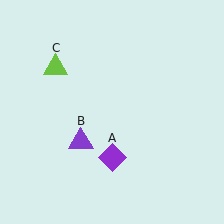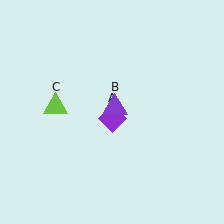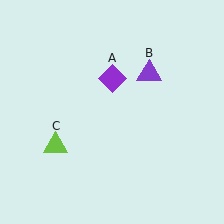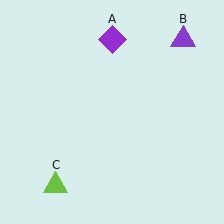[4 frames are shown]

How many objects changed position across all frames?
3 objects changed position: purple diamond (object A), purple triangle (object B), lime triangle (object C).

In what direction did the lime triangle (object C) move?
The lime triangle (object C) moved down.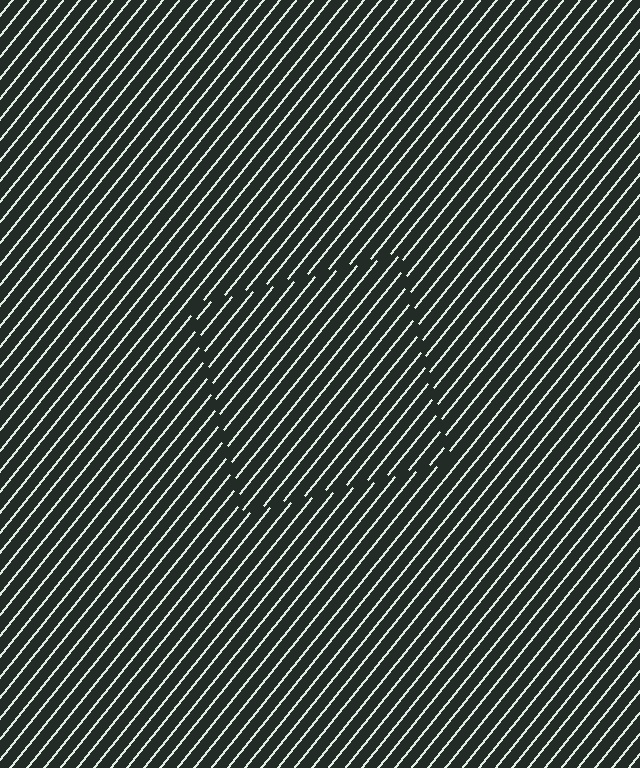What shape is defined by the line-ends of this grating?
An illusory square. The interior of the shape contains the same grating, shifted by half a period — the contour is defined by the phase discontinuity where line-ends from the inner and outer gratings abut.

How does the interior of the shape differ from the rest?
The interior of the shape contains the same grating, shifted by half a period — the contour is defined by the phase discontinuity where line-ends from the inner and outer gratings abut.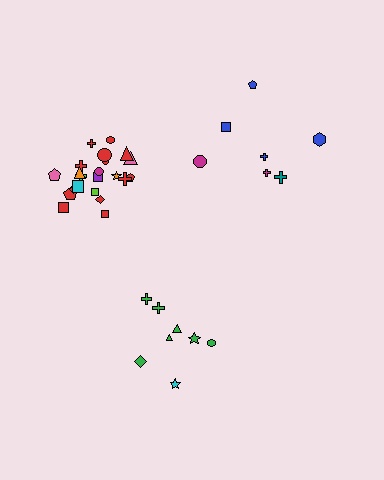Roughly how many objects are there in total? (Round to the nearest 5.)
Roughly 35 objects in total.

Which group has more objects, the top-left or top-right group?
The top-left group.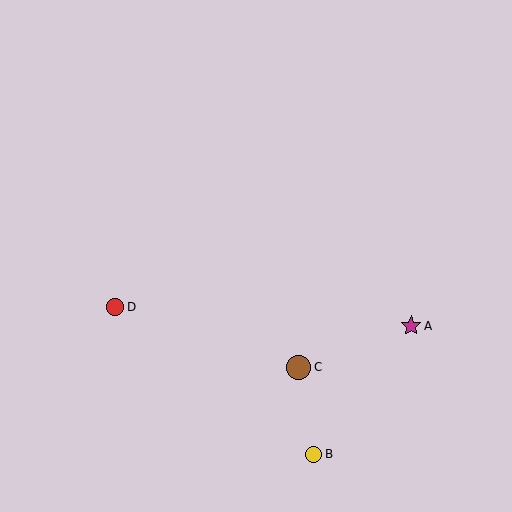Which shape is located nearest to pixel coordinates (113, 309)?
The red circle (labeled D) at (115, 307) is nearest to that location.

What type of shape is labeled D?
Shape D is a red circle.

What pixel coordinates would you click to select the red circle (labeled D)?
Click at (115, 307) to select the red circle D.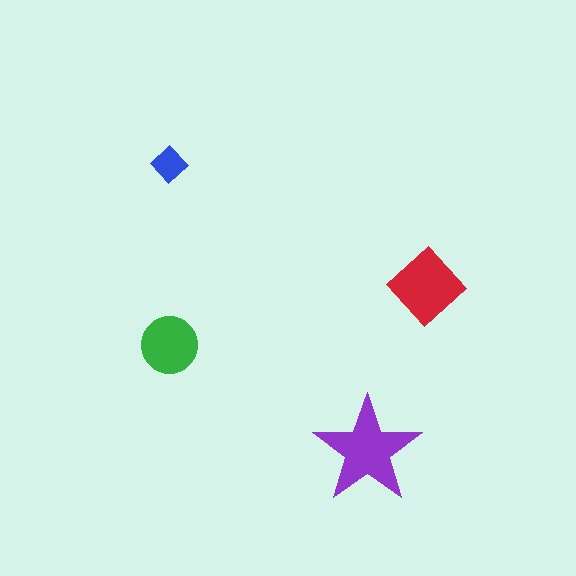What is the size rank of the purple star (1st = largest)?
1st.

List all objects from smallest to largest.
The blue diamond, the green circle, the red diamond, the purple star.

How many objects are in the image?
There are 4 objects in the image.